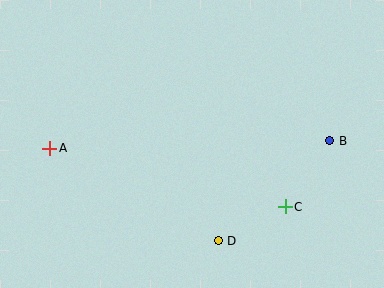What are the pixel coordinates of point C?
Point C is at (285, 207).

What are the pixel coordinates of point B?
Point B is at (330, 141).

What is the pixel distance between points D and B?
The distance between D and B is 150 pixels.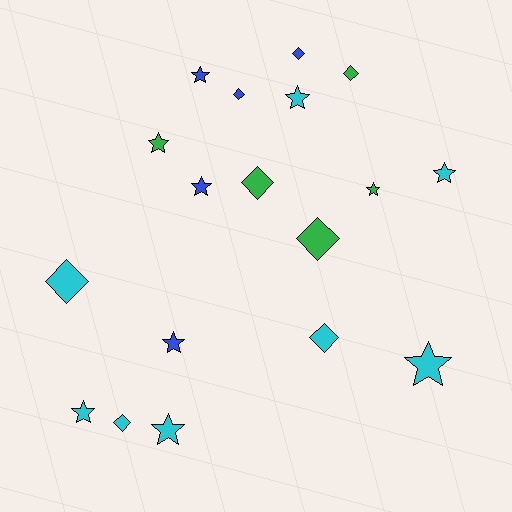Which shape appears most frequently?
Star, with 10 objects.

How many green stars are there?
There are 2 green stars.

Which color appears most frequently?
Cyan, with 8 objects.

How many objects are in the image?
There are 18 objects.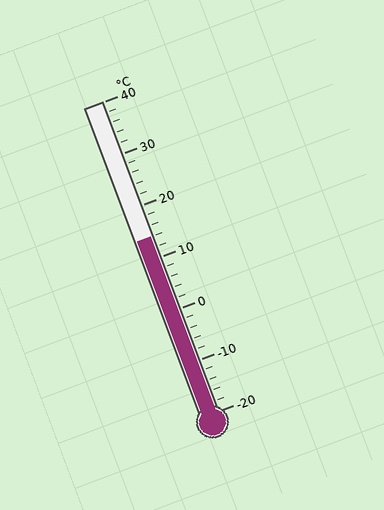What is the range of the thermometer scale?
The thermometer scale ranges from -20°C to 40°C.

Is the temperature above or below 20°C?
The temperature is below 20°C.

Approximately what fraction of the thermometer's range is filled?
The thermometer is filled to approximately 55% of its range.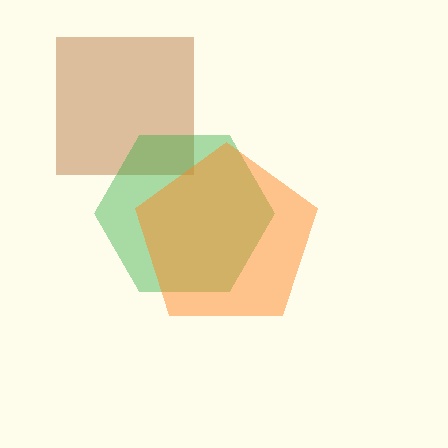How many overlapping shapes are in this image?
There are 3 overlapping shapes in the image.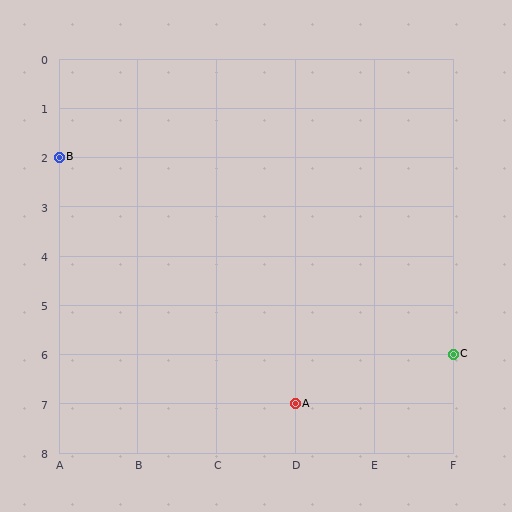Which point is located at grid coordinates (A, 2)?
Point B is at (A, 2).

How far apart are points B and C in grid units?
Points B and C are 5 columns and 4 rows apart (about 6.4 grid units diagonally).